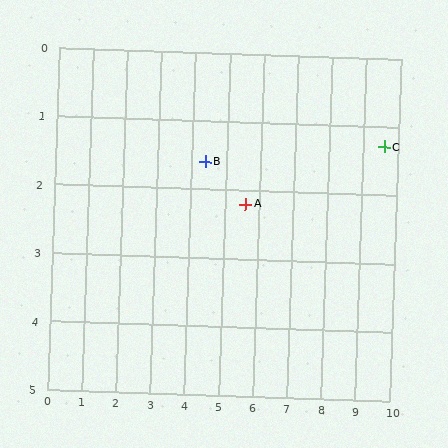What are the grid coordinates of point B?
Point B is at approximately (4.4, 1.6).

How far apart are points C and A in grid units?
Points C and A are about 4.1 grid units apart.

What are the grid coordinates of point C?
Point C is at approximately (9.6, 1.3).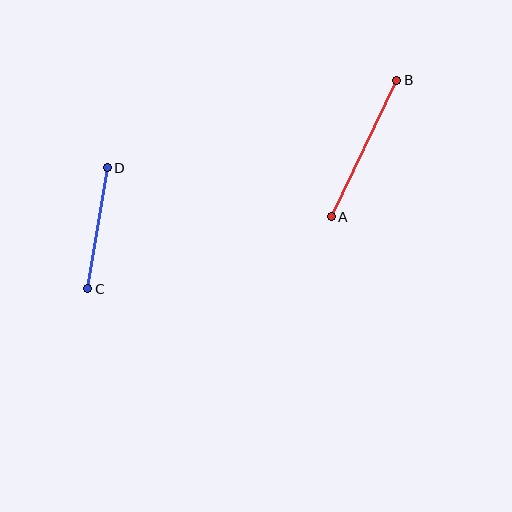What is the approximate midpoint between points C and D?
The midpoint is at approximately (98, 228) pixels.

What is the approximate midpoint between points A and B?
The midpoint is at approximately (364, 148) pixels.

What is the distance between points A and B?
The distance is approximately 151 pixels.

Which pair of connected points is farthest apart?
Points A and B are farthest apart.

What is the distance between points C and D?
The distance is approximately 122 pixels.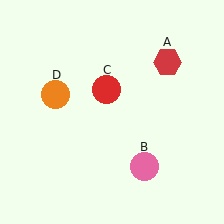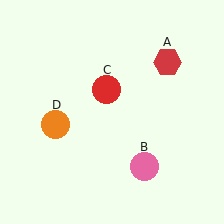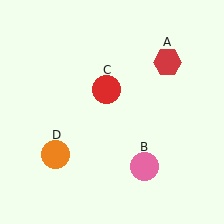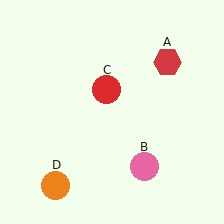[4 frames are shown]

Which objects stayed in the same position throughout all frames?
Red hexagon (object A) and pink circle (object B) and red circle (object C) remained stationary.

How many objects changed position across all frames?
1 object changed position: orange circle (object D).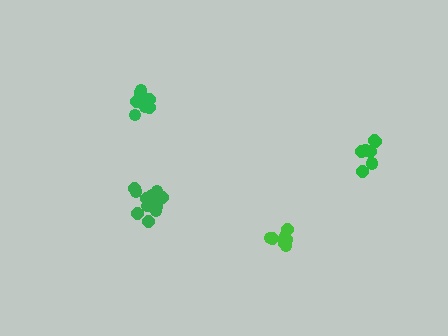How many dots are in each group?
Group 1: 12 dots, Group 2: 10 dots, Group 3: 9 dots, Group 4: 7 dots (38 total).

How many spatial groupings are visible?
There are 4 spatial groupings.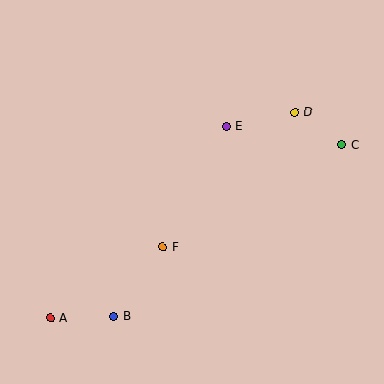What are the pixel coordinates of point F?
Point F is at (163, 247).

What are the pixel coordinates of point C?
Point C is at (341, 144).